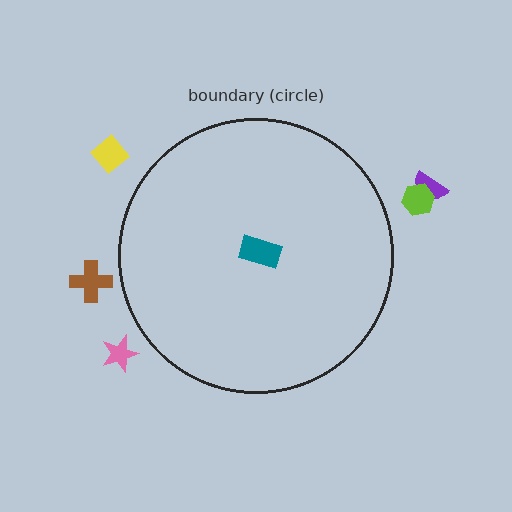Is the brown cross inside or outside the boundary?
Outside.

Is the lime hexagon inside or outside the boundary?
Outside.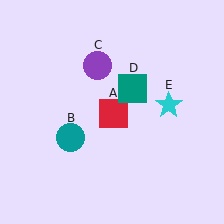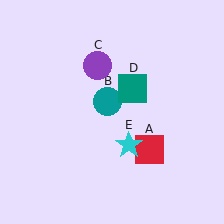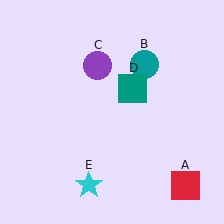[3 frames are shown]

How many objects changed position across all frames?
3 objects changed position: red square (object A), teal circle (object B), cyan star (object E).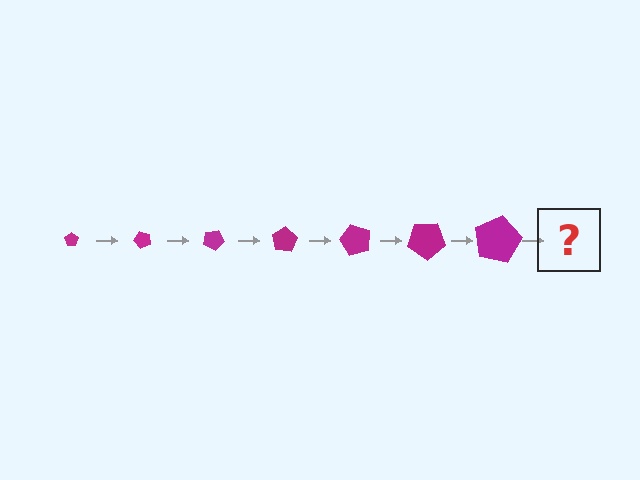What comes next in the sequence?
The next element should be a pentagon, larger than the previous one and rotated 350 degrees from the start.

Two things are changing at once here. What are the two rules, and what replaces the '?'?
The two rules are that the pentagon grows larger each step and it rotates 50 degrees each step. The '?' should be a pentagon, larger than the previous one and rotated 350 degrees from the start.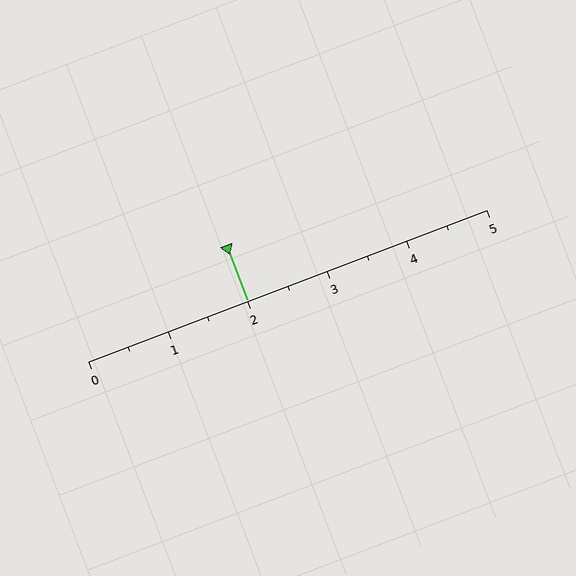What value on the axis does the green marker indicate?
The marker indicates approximately 2.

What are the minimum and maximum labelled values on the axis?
The axis runs from 0 to 5.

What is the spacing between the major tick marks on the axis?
The major ticks are spaced 1 apart.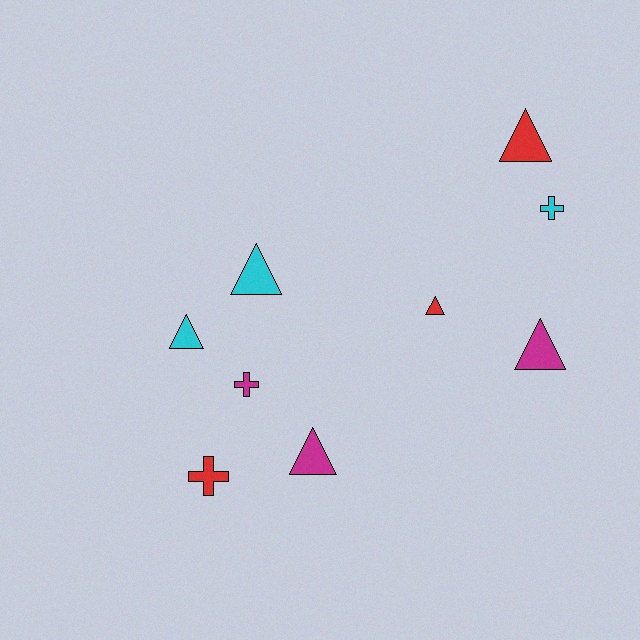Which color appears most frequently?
Cyan, with 3 objects.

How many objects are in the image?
There are 9 objects.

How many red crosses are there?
There is 1 red cross.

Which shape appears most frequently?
Triangle, with 6 objects.